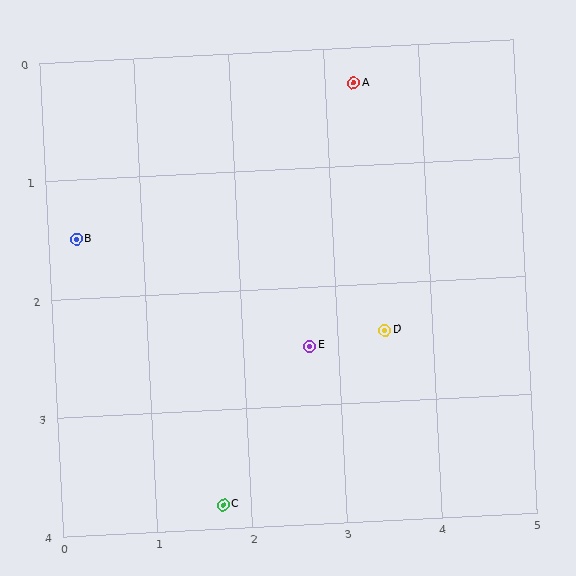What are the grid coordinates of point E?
Point E is at approximately (2.7, 2.5).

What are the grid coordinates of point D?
Point D is at approximately (3.5, 2.4).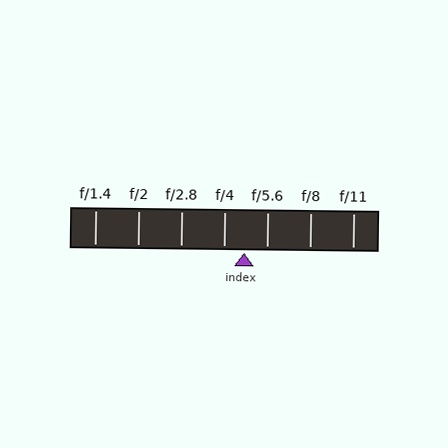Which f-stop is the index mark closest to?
The index mark is closest to f/4.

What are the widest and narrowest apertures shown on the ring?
The widest aperture shown is f/1.4 and the narrowest is f/11.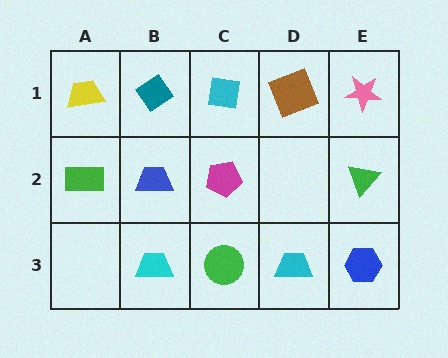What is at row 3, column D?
A cyan trapezoid.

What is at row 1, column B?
A teal diamond.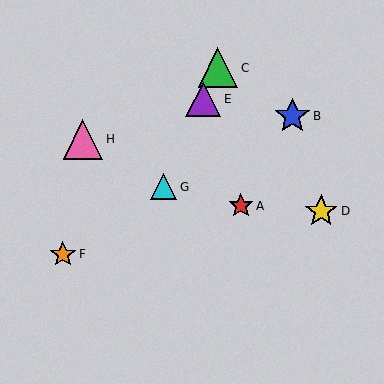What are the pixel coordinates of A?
Object A is at (241, 206).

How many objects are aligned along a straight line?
3 objects (C, E, G) are aligned along a straight line.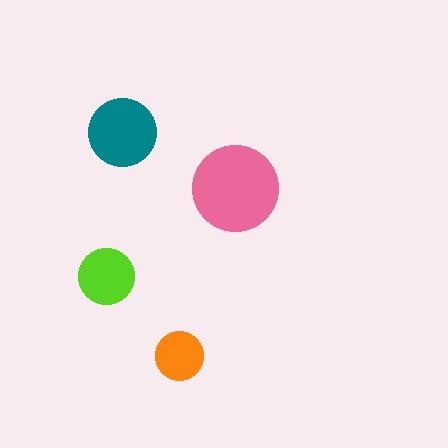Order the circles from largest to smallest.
the pink one, the teal one, the lime one, the orange one.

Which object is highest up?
The teal circle is topmost.